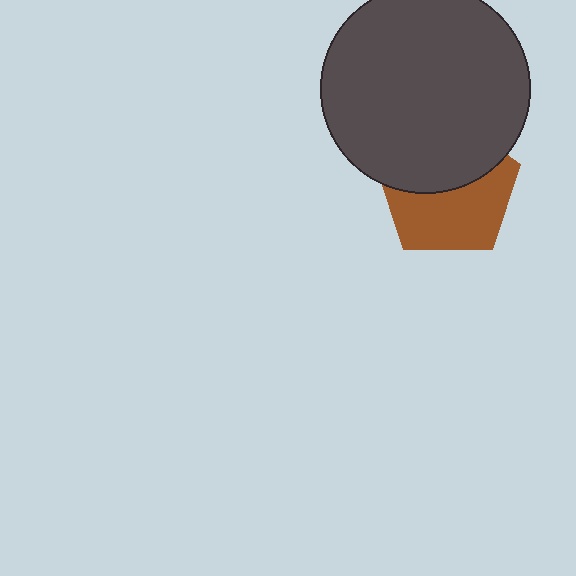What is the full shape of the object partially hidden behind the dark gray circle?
The partially hidden object is a brown pentagon.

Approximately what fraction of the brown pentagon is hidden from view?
Roughly 47% of the brown pentagon is hidden behind the dark gray circle.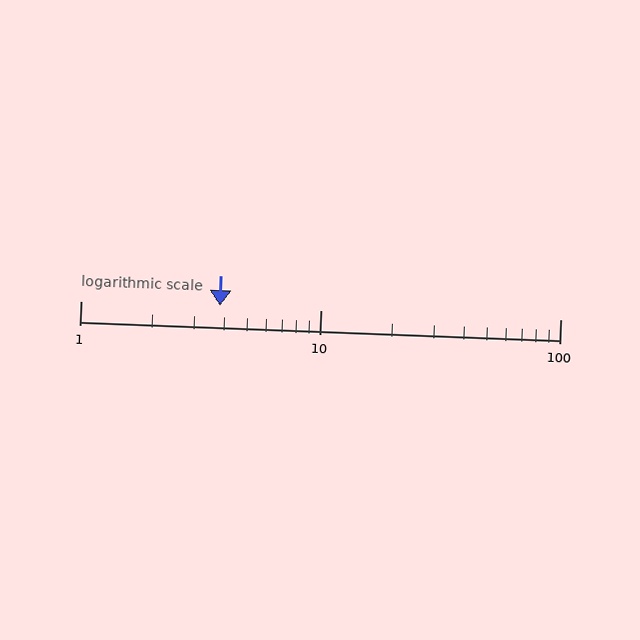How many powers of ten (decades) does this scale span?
The scale spans 2 decades, from 1 to 100.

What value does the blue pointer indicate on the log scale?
The pointer indicates approximately 3.8.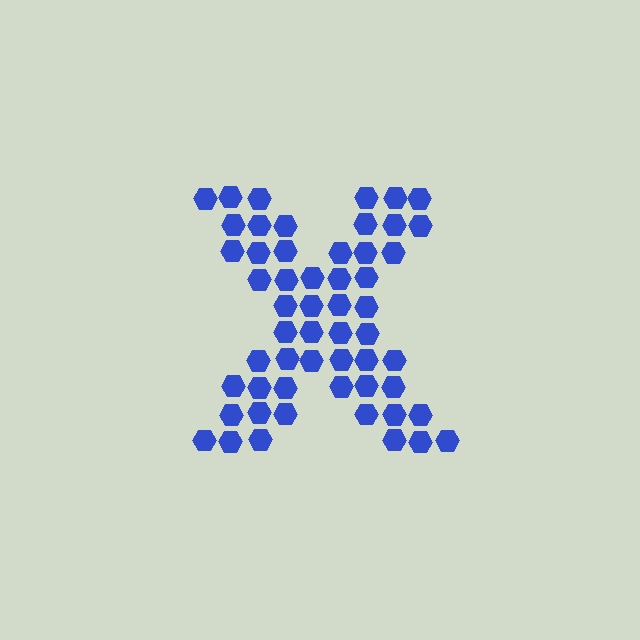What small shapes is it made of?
It is made of small hexagons.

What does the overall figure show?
The overall figure shows the letter X.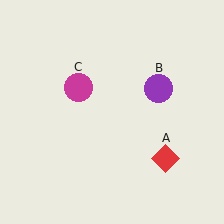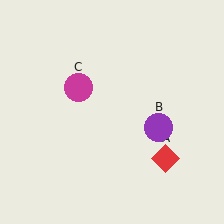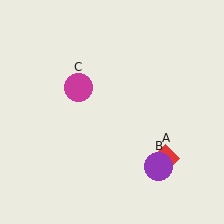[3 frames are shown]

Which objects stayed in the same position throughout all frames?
Red diamond (object A) and magenta circle (object C) remained stationary.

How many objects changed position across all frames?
1 object changed position: purple circle (object B).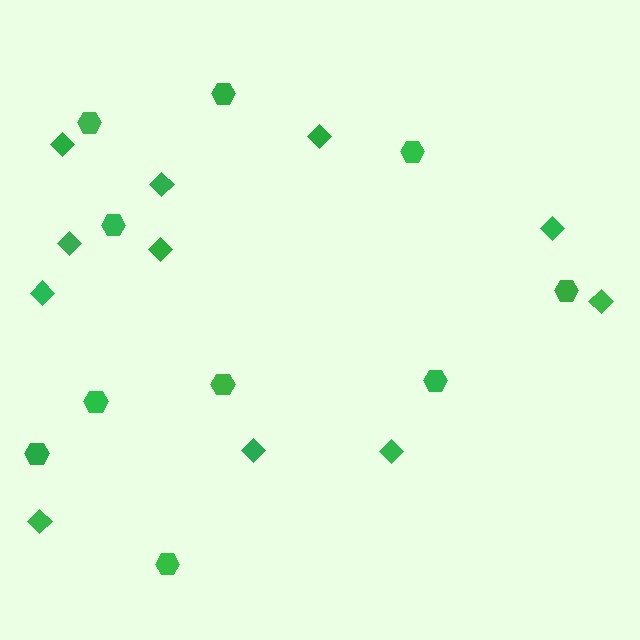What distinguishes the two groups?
There are 2 groups: one group of diamonds (11) and one group of hexagons (10).